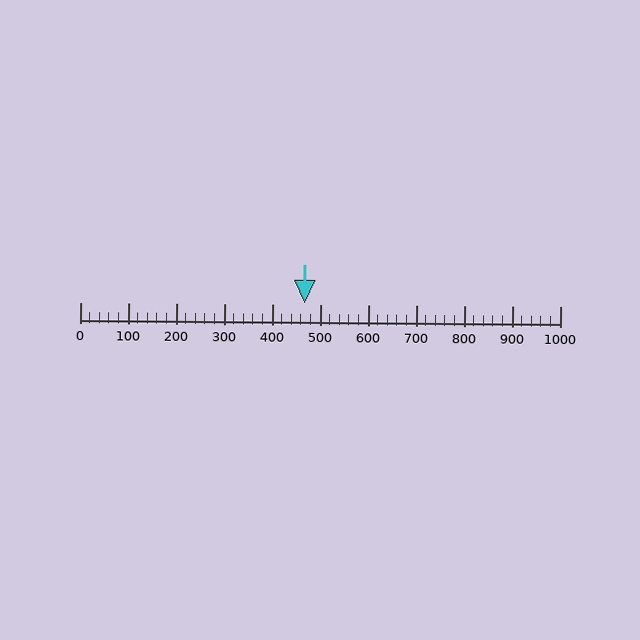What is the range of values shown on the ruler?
The ruler shows values from 0 to 1000.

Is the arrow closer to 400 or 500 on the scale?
The arrow is closer to 500.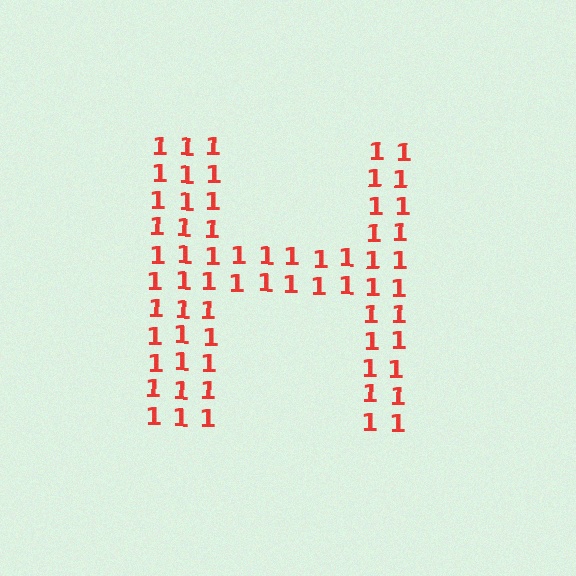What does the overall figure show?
The overall figure shows the letter H.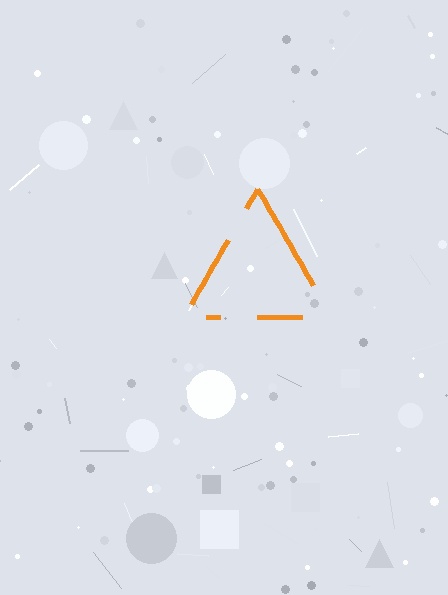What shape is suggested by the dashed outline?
The dashed outline suggests a triangle.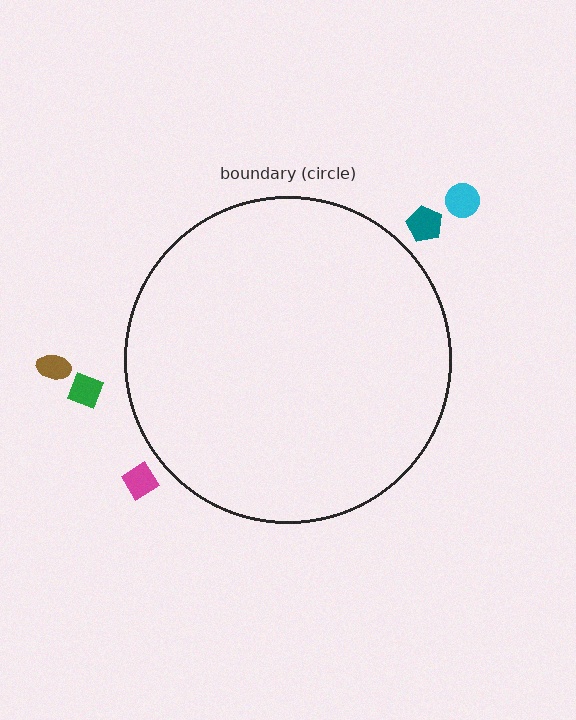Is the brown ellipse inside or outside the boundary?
Outside.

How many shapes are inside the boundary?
0 inside, 5 outside.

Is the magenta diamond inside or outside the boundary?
Outside.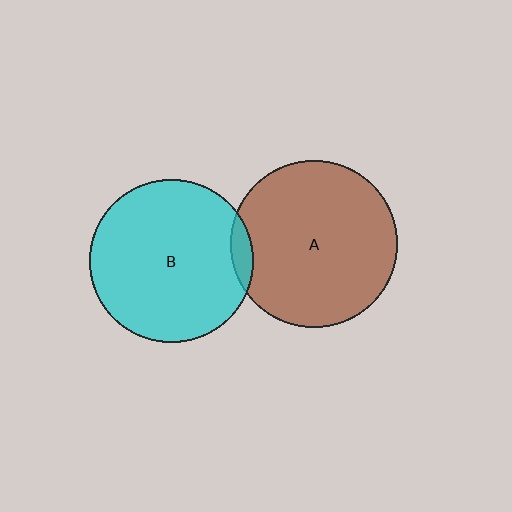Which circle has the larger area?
Circle A (brown).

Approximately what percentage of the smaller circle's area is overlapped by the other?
Approximately 5%.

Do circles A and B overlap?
Yes.